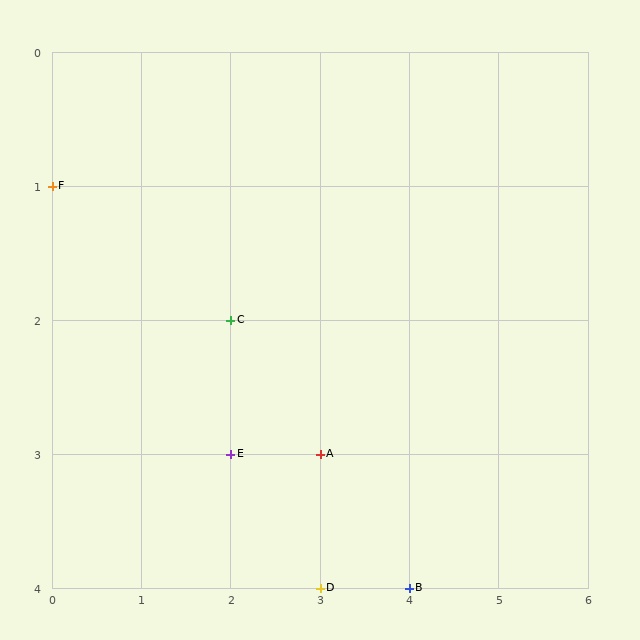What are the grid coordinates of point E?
Point E is at grid coordinates (2, 3).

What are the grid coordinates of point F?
Point F is at grid coordinates (0, 1).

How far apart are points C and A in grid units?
Points C and A are 1 column and 1 row apart (about 1.4 grid units diagonally).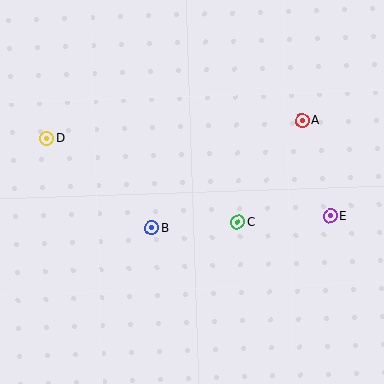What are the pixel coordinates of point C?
Point C is at (238, 222).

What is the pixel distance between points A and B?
The distance between A and B is 185 pixels.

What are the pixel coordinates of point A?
Point A is at (302, 121).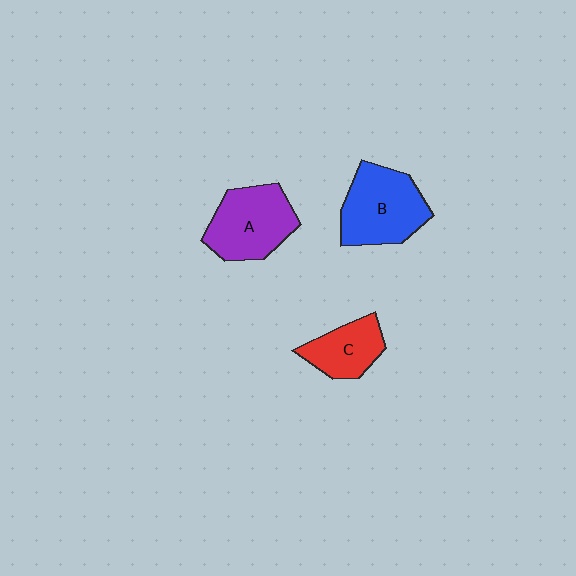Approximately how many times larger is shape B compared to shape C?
Approximately 1.6 times.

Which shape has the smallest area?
Shape C (red).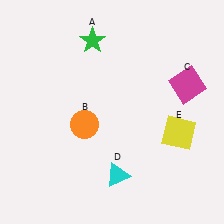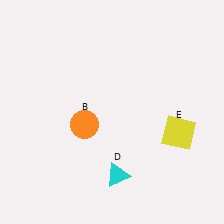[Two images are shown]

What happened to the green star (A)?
The green star (A) was removed in Image 2. It was in the top-left area of Image 1.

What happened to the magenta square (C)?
The magenta square (C) was removed in Image 2. It was in the top-right area of Image 1.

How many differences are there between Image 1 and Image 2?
There are 2 differences between the two images.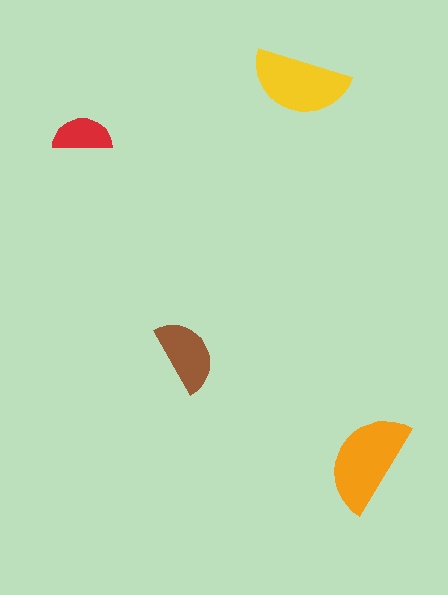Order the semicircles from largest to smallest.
the orange one, the yellow one, the brown one, the red one.